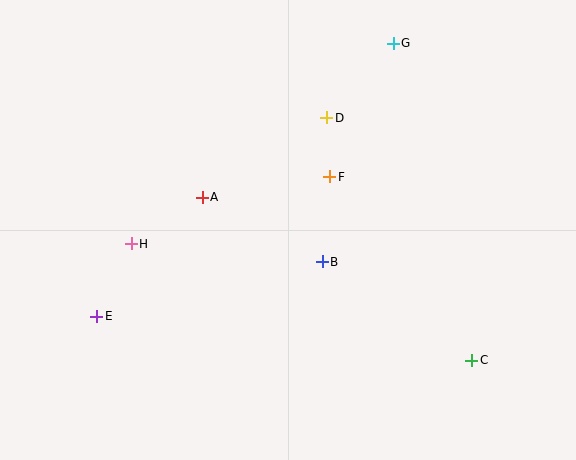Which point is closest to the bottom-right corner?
Point C is closest to the bottom-right corner.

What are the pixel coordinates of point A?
Point A is at (202, 197).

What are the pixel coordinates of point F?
Point F is at (330, 177).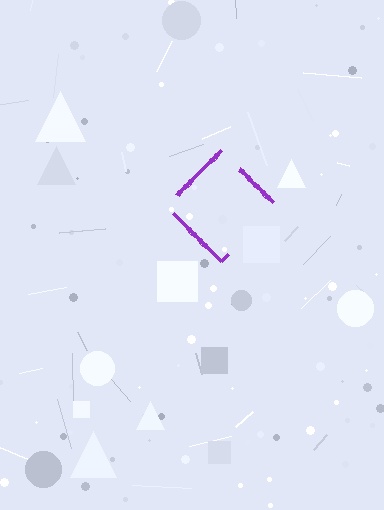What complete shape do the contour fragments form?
The contour fragments form a diamond.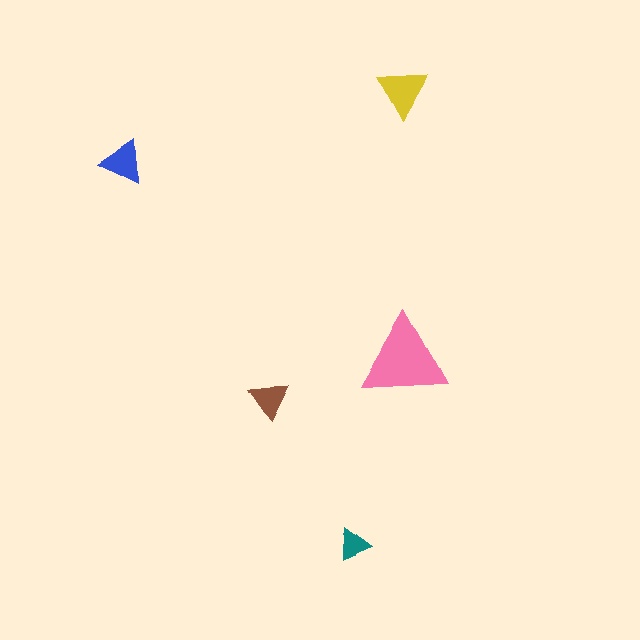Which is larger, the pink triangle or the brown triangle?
The pink one.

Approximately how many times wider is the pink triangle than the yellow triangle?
About 1.5 times wider.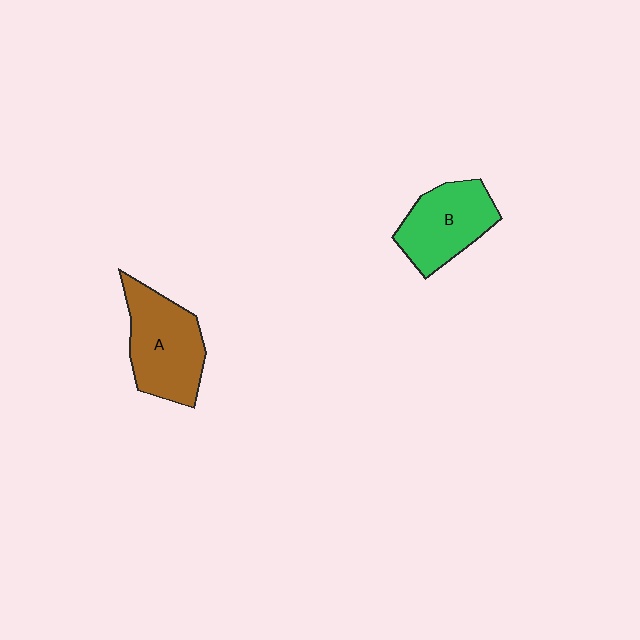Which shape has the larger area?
Shape A (brown).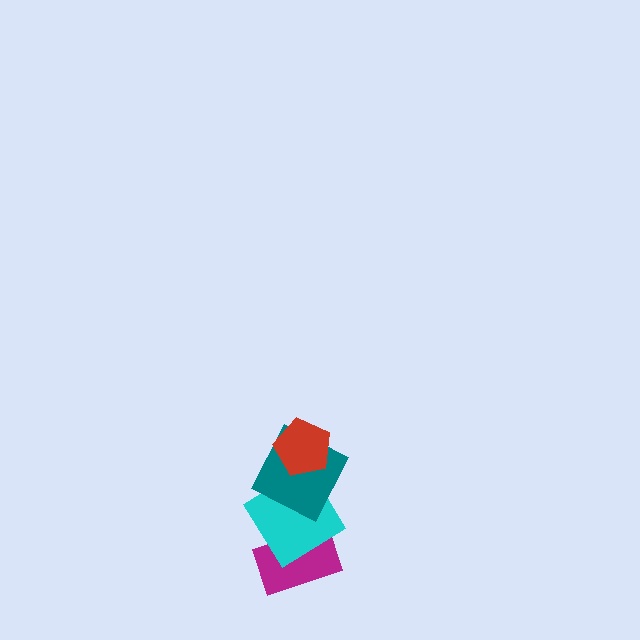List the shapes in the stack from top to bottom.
From top to bottom: the red pentagon, the teal square, the cyan diamond, the magenta rectangle.